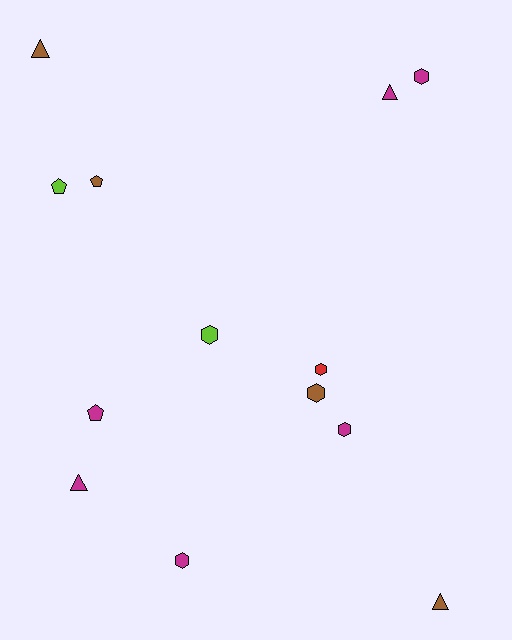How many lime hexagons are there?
There is 1 lime hexagon.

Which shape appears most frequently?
Hexagon, with 6 objects.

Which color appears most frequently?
Magenta, with 6 objects.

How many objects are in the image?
There are 13 objects.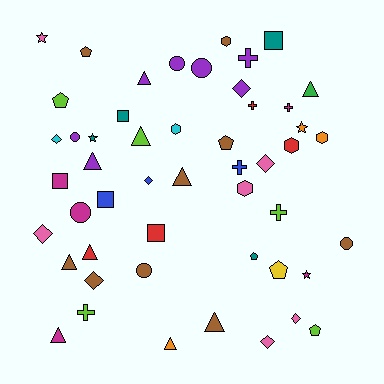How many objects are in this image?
There are 50 objects.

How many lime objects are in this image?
There are 5 lime objects.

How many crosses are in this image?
There are 6 crosses.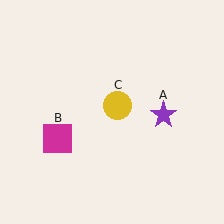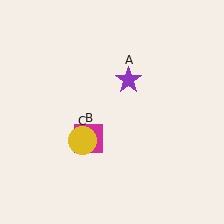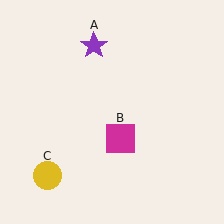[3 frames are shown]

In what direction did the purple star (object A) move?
The purple star (object A) moved up and to the left.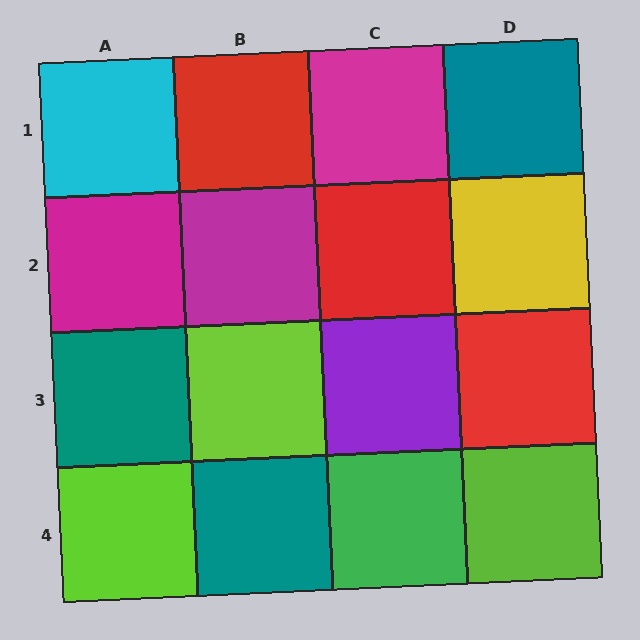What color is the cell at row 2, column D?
Yellow.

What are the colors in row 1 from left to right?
Cyan, red, magenta, teal.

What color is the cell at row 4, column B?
Teal.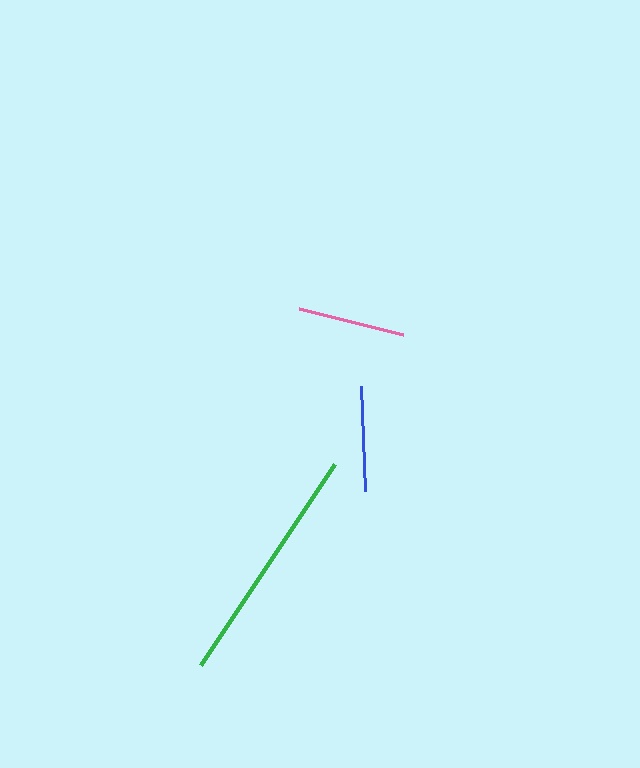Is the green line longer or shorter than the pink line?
The green line is longer than the pink line.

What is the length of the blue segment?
The blue segment is approximately 105 pixels long.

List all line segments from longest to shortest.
From longest to shortest: green, pink, blue.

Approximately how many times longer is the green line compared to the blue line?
The green line is approximately 2.3 times the length of the blue line.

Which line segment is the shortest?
The blue line is the shortest at approximately 105 pixels.